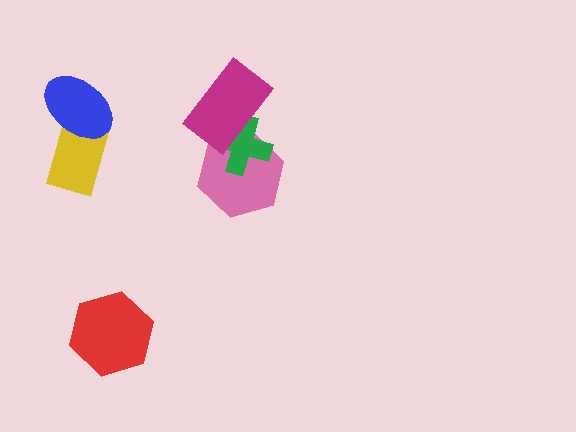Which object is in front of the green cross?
The magenta rectangle is in front of the green cross.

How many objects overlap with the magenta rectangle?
2 objects overlap with the magenta rectangle.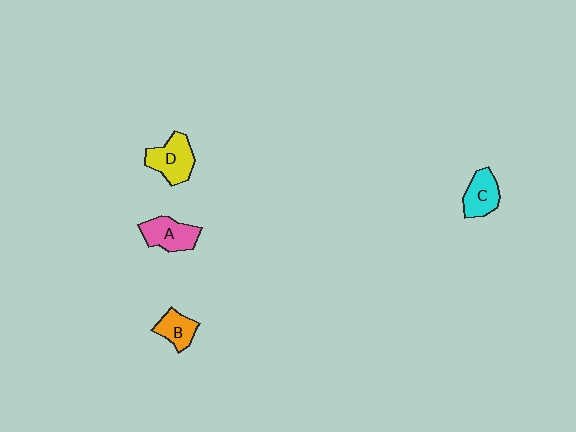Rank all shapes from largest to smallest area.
From largest to smallest: D (yellow), A (pink), C (cyan), B (orange).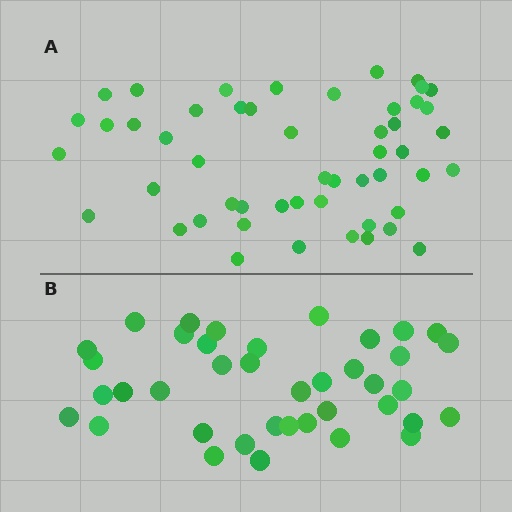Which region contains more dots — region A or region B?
Region A (the top region) has more dots.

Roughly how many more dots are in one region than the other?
Region A has roughly 12 or so more dots than region B.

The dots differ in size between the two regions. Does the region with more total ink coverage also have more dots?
No. Region B has more total ink coverage because its dots are larger, but region A actually contains more individual dots. Total area can be misleading — the number of items is what matters here.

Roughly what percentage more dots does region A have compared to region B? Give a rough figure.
About 30% more.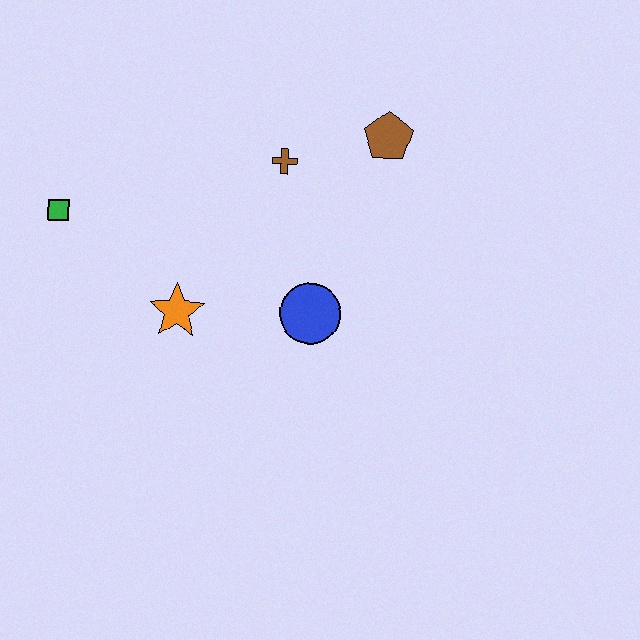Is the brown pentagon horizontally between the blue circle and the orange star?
No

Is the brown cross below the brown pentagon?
Yes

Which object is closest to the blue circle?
The orange star is closest to the blue circle.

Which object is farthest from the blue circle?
The green square is farthest from the blue circle.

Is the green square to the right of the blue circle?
No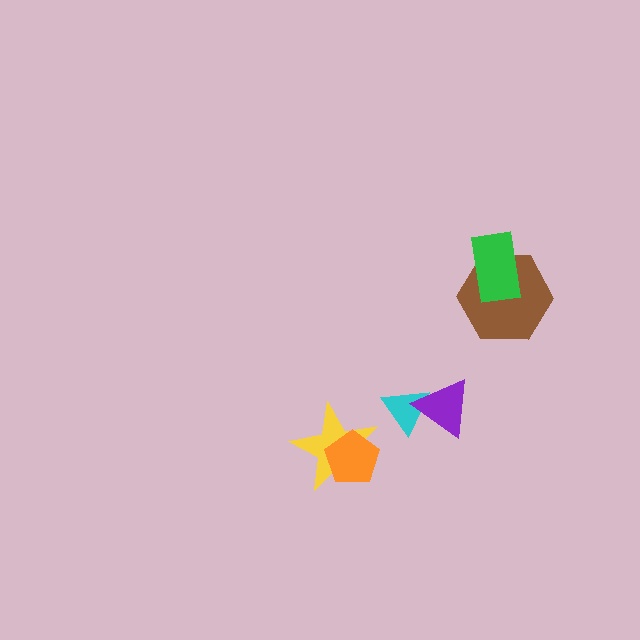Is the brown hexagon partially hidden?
Yes, it is partially covered by another shape.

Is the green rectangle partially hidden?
No, no other shape covers it.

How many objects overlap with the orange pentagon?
1 object overlaps with the orange pentagon.